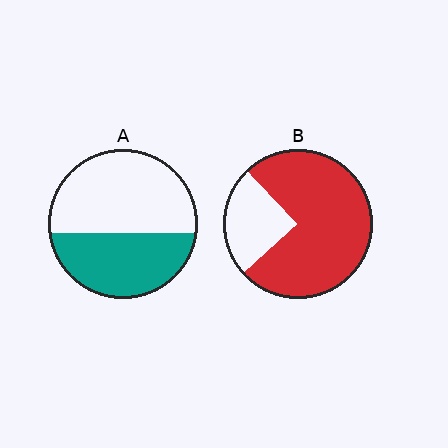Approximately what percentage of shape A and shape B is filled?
A is approximately 40% and B is approximately 75%.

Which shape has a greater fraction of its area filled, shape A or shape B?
Shape B.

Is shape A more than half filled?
No.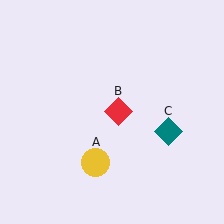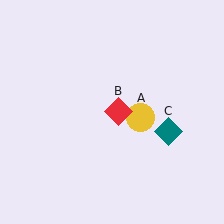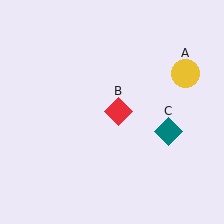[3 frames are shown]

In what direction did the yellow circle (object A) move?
The yellow circle (object A) moved up and to the right.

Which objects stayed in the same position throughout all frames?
Red diamond (object B) and teal diamond (object C) remained stationary.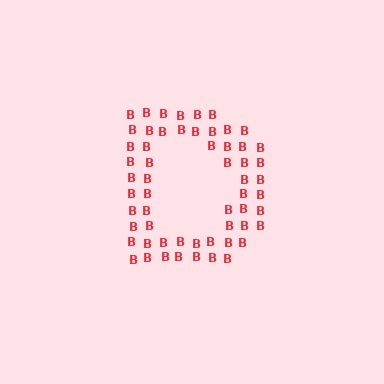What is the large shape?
The large shape is the letter D.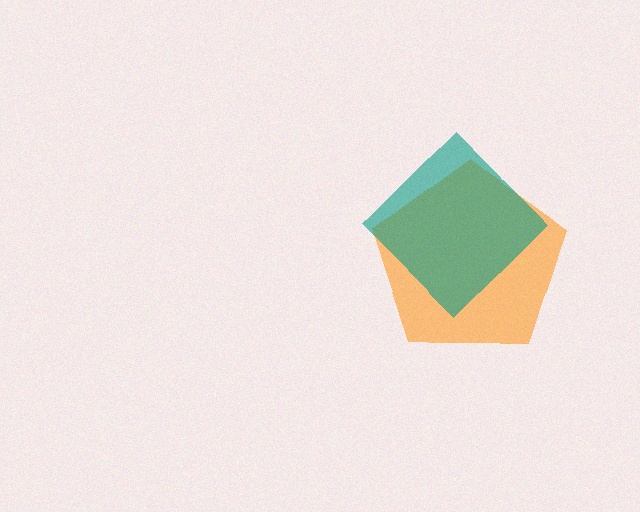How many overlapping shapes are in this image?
There are 2 overlapping shapes in the image.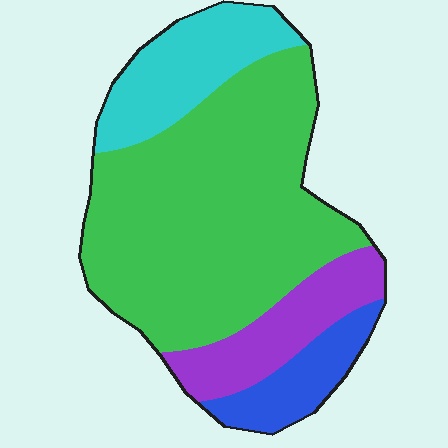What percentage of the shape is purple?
Purple takes up about one eighth (1/8) of the shape.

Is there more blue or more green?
Green.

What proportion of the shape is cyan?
Cyan covers about 15% of the shape.